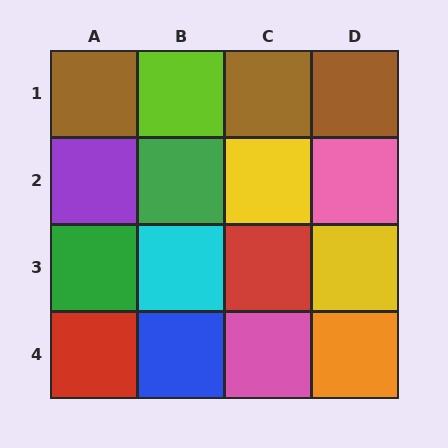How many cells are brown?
3 cells are brown.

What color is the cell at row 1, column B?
Lime.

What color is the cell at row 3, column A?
Green.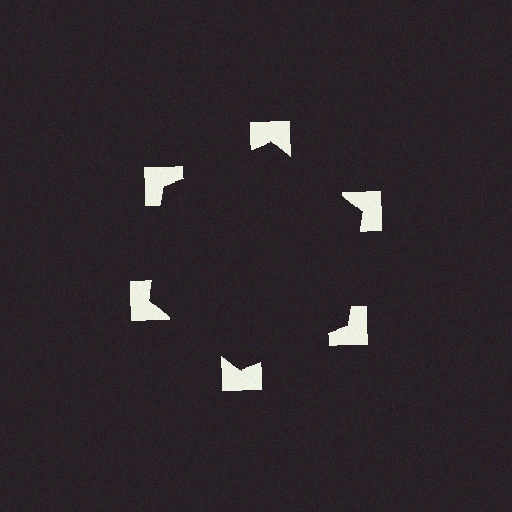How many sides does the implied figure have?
6 sides.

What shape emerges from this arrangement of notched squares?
An illusory hexagon — its edges are inferred from the aligned wedge cuts in the notched squares, not physically drawn.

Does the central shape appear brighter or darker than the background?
It typically appears slightly darker than the background, even though no actual brightness change is drawn.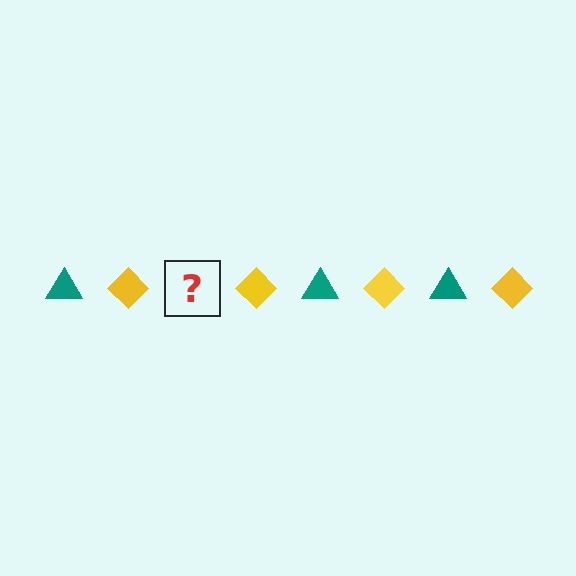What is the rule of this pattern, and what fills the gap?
The rule is that the pattern alternates between teal triangle and yellow diamond. The gap should be filled with a teal triangle.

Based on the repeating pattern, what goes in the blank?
The blank should be a teal triangle.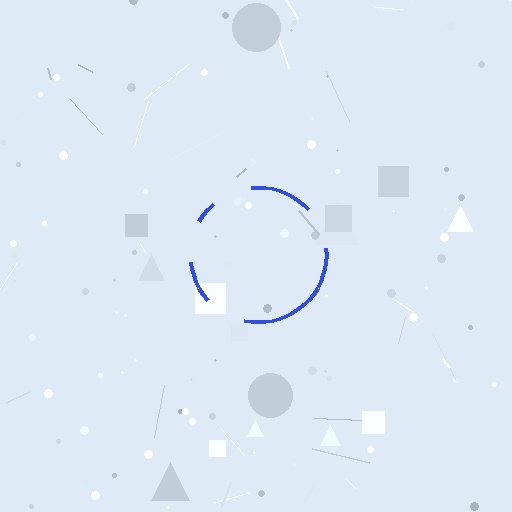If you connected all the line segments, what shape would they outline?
They would outline a circle.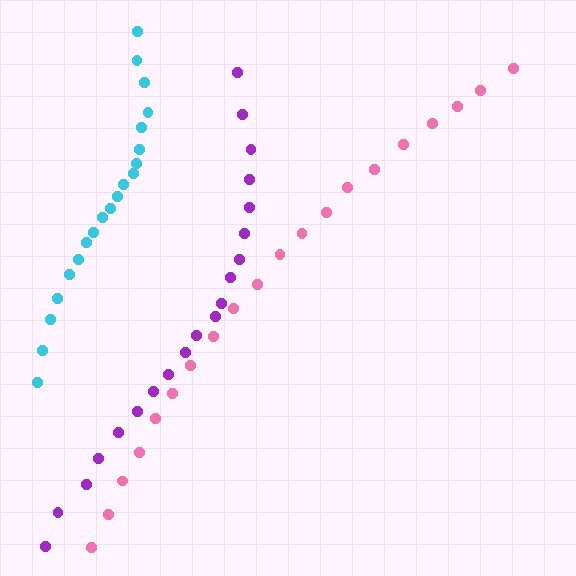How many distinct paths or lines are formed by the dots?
There are 3 distinct paths.